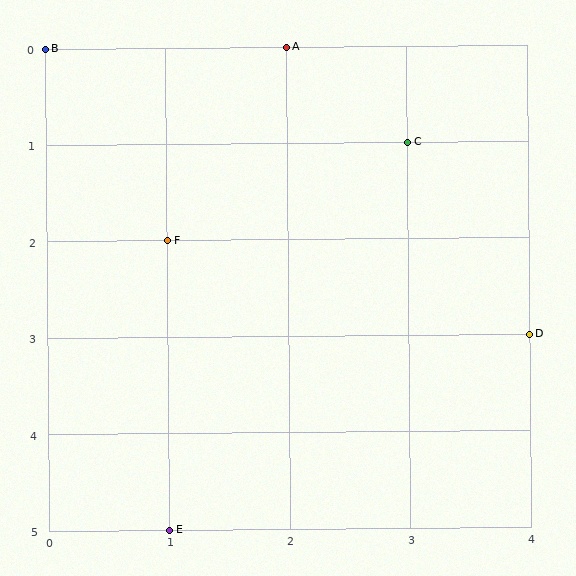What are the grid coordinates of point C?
Point C is at grid coordinates (3, 1).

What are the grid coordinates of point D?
Point D is at grid coordinates (4, 3).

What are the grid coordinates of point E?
Point E is at grid coordinates (1, 5).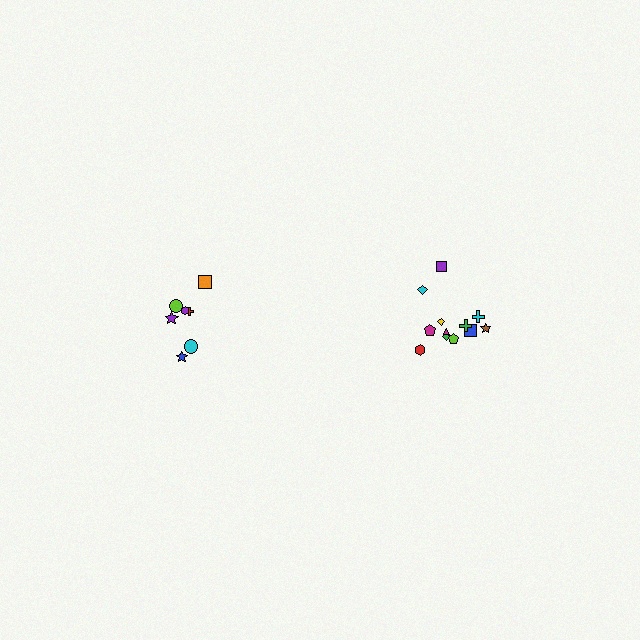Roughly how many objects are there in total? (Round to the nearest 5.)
Roughly 20 objects in total.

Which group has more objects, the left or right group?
The right group.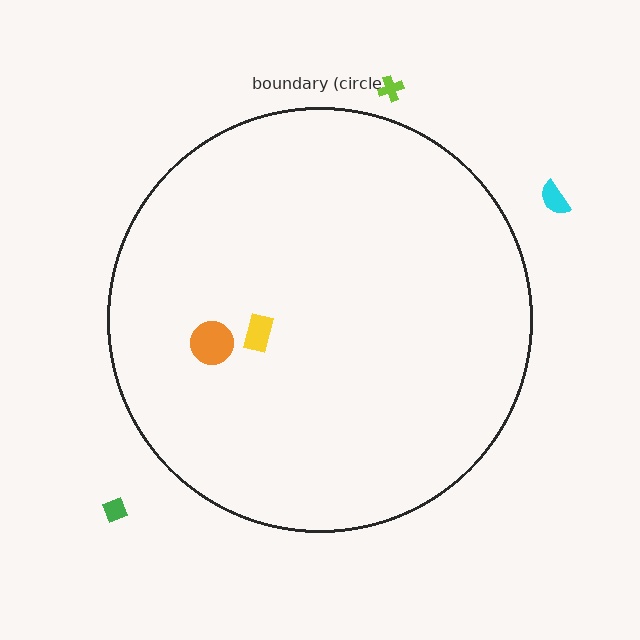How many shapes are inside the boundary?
2 inside, 3 outside.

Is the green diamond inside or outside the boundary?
Outside.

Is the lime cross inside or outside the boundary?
Outside.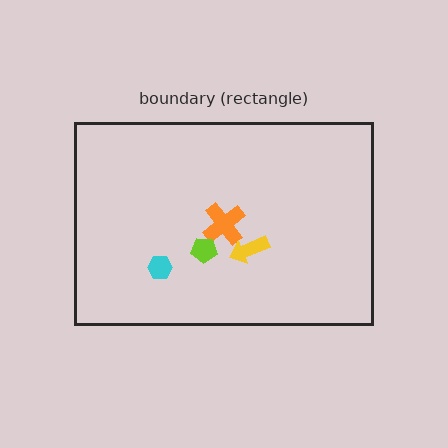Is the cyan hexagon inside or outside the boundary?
Inside.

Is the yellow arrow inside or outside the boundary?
Inside.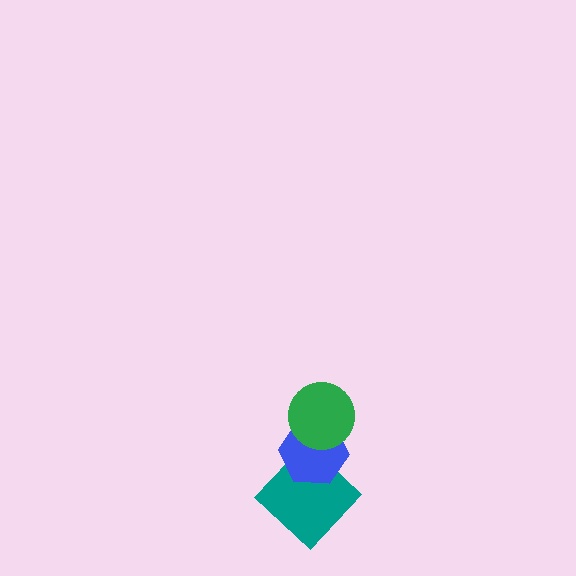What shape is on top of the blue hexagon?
The green circle is on top of the blue hexagon.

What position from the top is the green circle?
The green circle is 1st from the top.